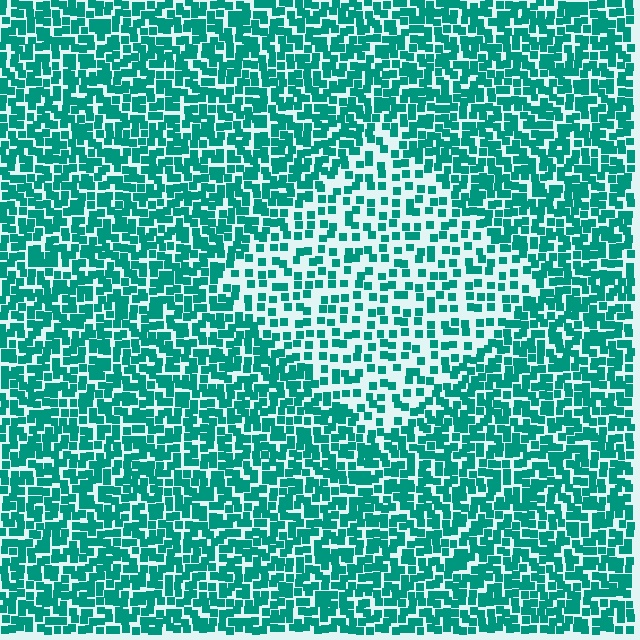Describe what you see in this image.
The image contains small teal elements arranged at two different densities. A diamond-shaped region is visible where the elements are less densely packed than the surrounding area.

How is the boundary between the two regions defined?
The boundary is defined by a change in element density (approximately 2.0x ratio). All elements are the same color, size, and shape.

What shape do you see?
I see a diamond.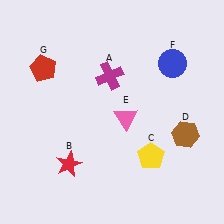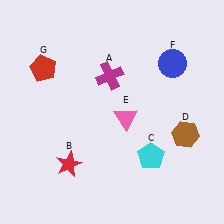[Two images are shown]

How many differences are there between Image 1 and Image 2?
There is 1 difference between the two images.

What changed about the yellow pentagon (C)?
In Image 1, C is yellow. In Image 2, it changed to cyan.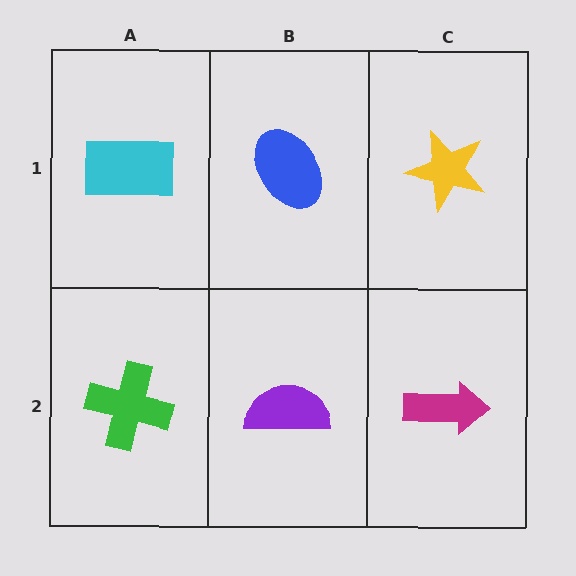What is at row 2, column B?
A purple semicircle.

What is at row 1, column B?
A blue ellipse.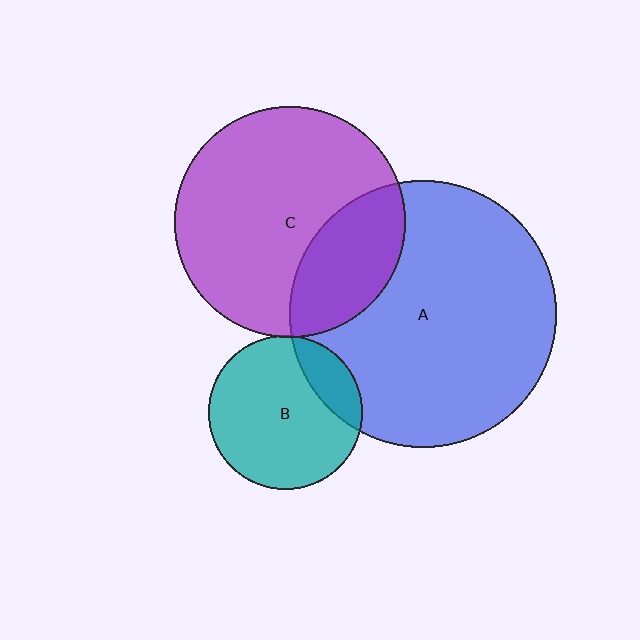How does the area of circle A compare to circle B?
Approximately 3.0 times.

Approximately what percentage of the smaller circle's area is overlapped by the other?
Approximately 5%.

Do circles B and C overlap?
Yes.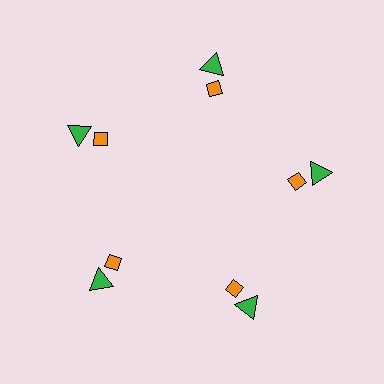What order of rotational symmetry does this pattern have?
This pattern has 5-fold rotational symmetry.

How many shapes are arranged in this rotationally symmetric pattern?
There are 10 shapes, arranged in 5 groups of 2.